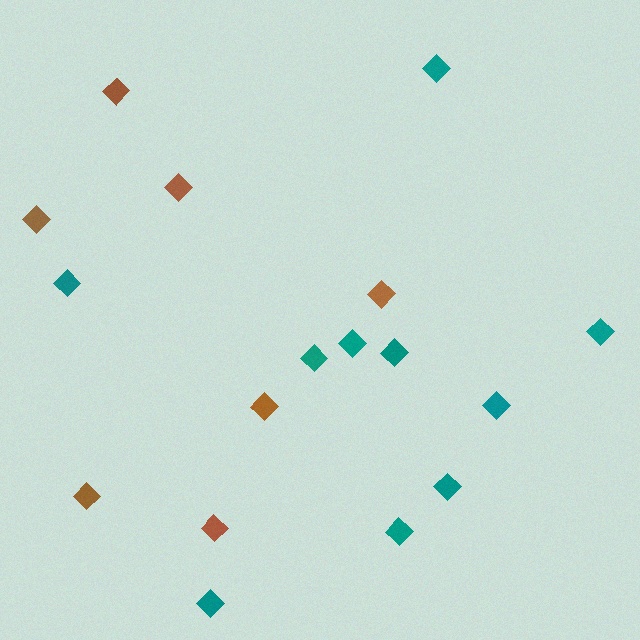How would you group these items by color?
There are 2 groups: one group of brown diamonds (7) and one group of teal diamonds (10).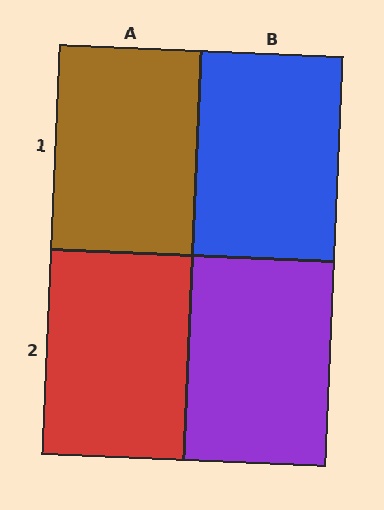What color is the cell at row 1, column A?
Brown.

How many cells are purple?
1 cell is purple.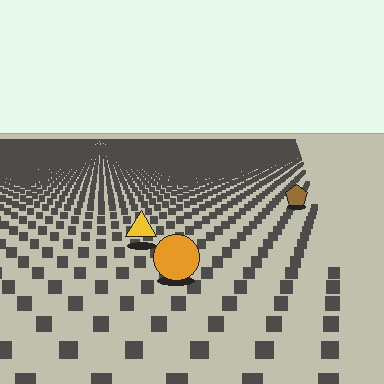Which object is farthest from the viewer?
The brown pentagon is farthest from the viewer. It appears smaller and the ground texture around it is denser.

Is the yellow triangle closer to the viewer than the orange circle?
No. The orange circle is closer — you can tell from the texture gradient: the ground texture is coarser near it.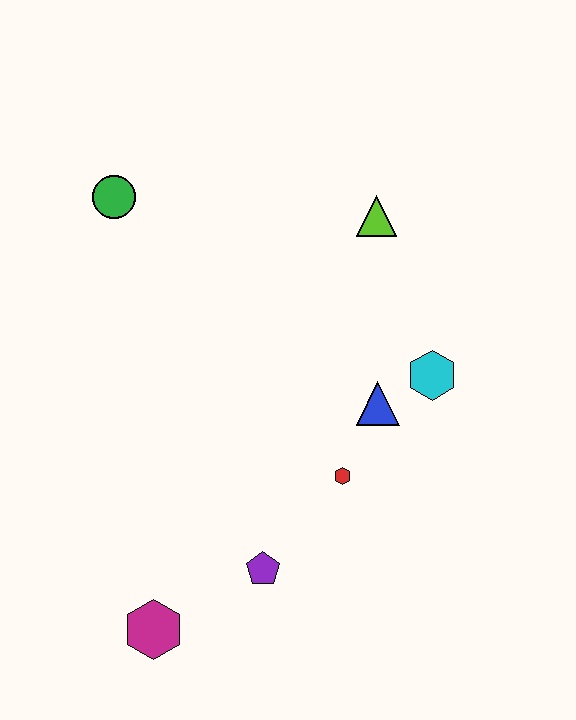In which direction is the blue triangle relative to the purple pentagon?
The blue triangle is above the purple pentagon.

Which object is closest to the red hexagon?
The blue triangle is closest to the red hexagon.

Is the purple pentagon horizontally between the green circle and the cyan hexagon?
Yes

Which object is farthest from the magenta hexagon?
The lime triangle is farthest from the magenta hexagon.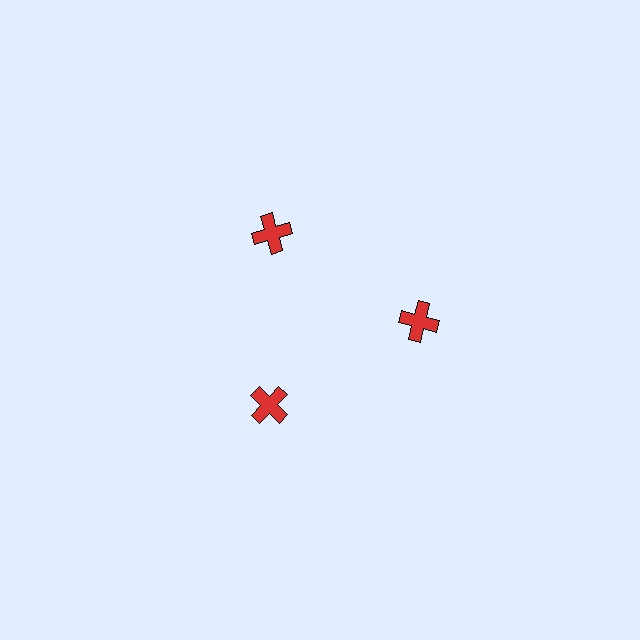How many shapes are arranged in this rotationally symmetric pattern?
There are 3 shapes, arranged in 3 groups of 1.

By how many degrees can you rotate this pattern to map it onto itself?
The pattern maps onto itself every 120 degrees of rotation.